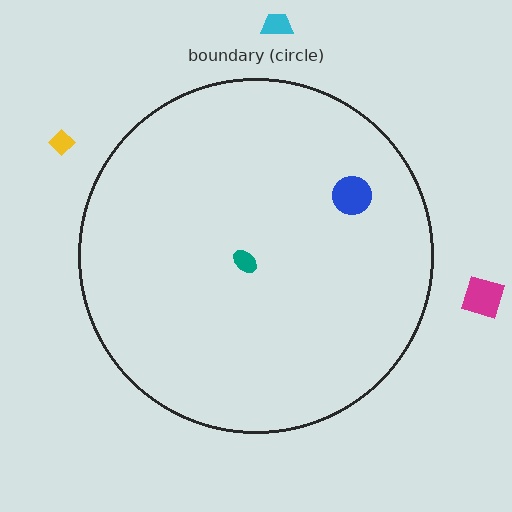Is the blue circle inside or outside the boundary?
Inside.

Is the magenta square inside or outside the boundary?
Outside.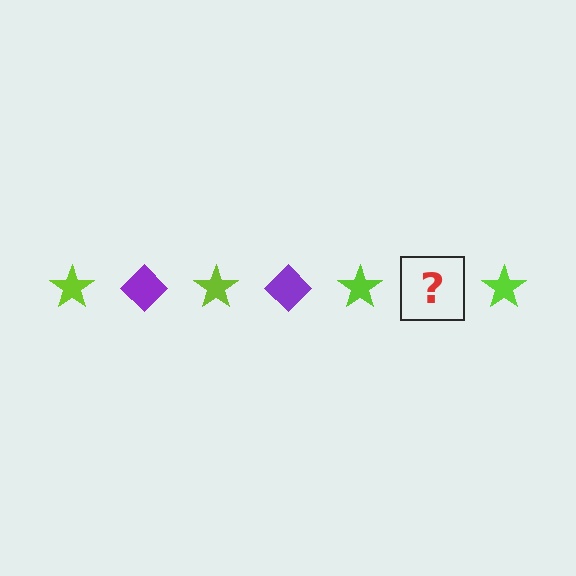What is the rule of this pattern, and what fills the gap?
The rule is that the pattern alternates between lime star and purple diamond. The gap should be filled with a purple diamond.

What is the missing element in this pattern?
The missing element is a purple diamond.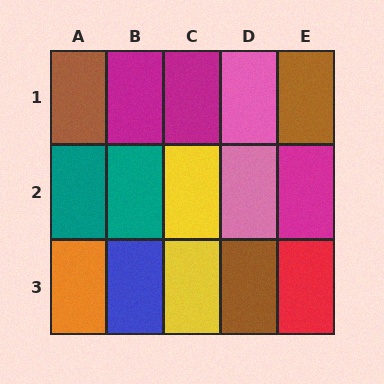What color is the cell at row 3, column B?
Blue.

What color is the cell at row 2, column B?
Teal.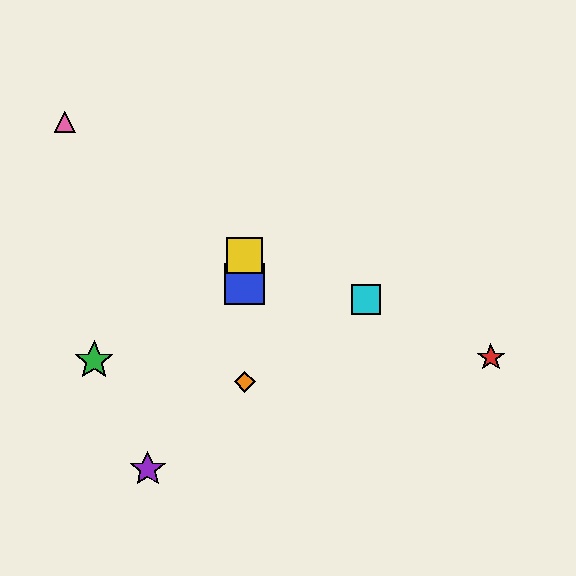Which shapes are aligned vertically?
The blue square, the yellow square, the orange diamond are aligned vertically.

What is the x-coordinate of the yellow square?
The yellow square is at x≈245.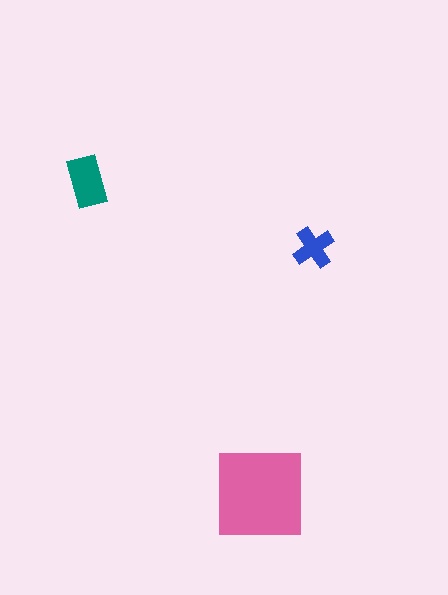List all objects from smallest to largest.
The blue cross, the teal rectangle, the pink square.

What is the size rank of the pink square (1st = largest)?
1st.